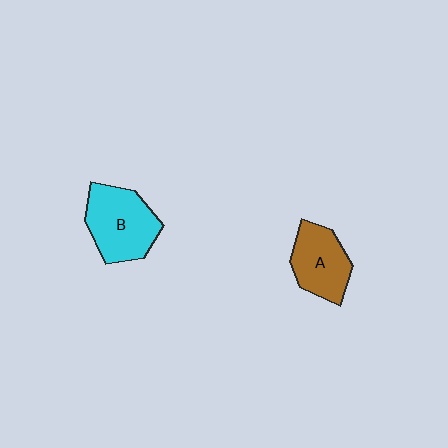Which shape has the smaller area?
Shape A (brown).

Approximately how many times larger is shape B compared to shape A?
Approximately 1.3 times.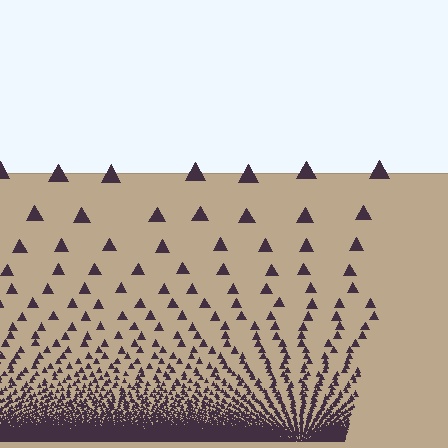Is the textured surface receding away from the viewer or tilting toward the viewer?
The surface appears to tilt toward the viewer. Texture elements get larger and sparser toward the top.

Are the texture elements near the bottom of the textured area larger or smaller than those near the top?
Smaller. The gradient is inverted — elements near the bottom are smaller and denser.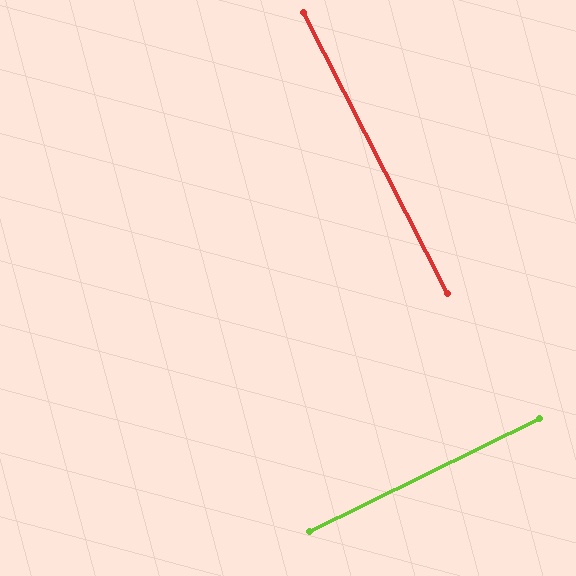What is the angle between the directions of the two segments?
Approximately 89 degrees.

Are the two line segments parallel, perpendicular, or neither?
Perpendicular — they meet at approximately 89°.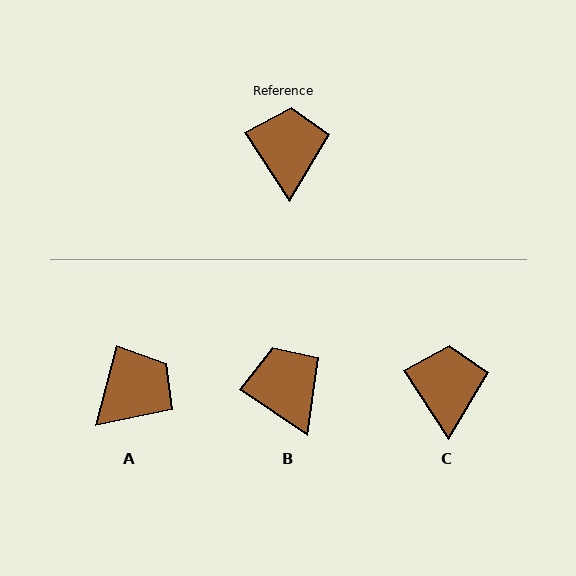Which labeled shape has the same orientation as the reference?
C.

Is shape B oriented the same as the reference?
No, it is off by about 23 degrees.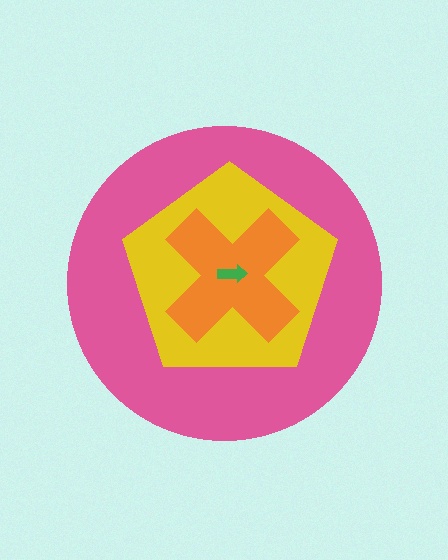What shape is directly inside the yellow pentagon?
The orange cross.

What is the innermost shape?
The green arrow.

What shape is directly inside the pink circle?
The yellow pentagon.